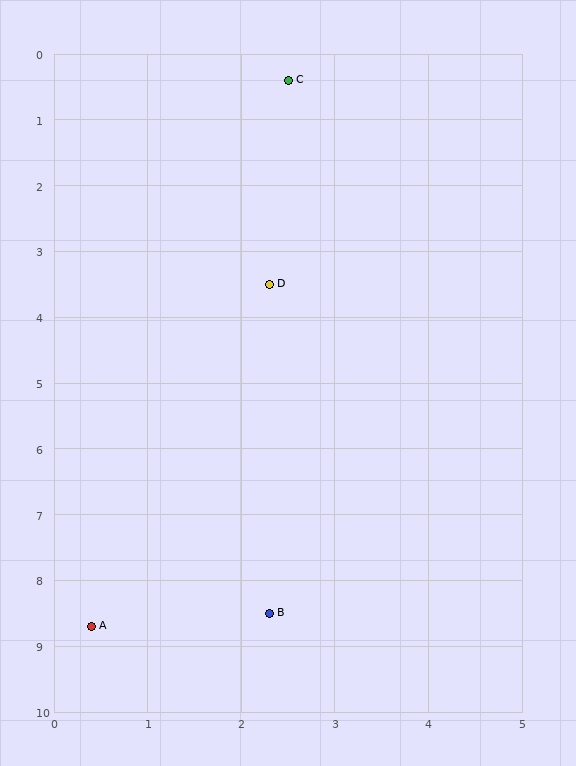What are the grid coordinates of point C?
Point C is at approximately (2.5, 0.4).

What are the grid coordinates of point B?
Point B is at approximately (2.3, 8.5).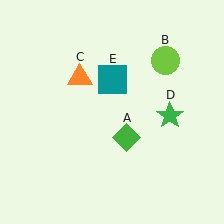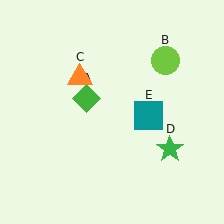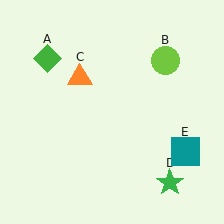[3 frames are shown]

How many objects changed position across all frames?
3 objects changed position: green diamond (object A), green star (object D), teal square (object E).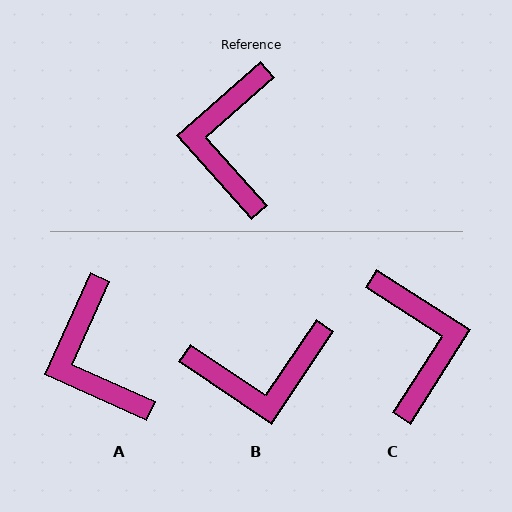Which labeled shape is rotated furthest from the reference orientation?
C, about 164 degrees away.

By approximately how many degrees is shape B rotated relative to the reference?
Approximately 105 degrees counter-clockwise.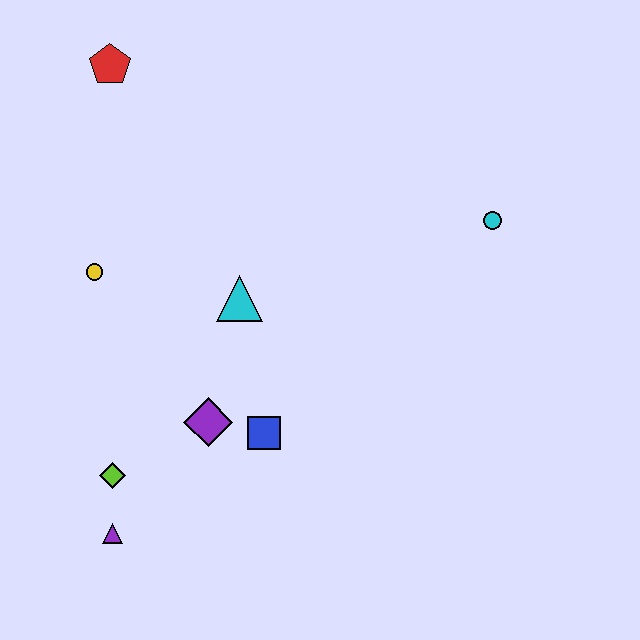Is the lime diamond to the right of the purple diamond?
No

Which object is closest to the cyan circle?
The cyan triangle is closest to the cyan circle.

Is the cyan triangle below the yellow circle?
Yes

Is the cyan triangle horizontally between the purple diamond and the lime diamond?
No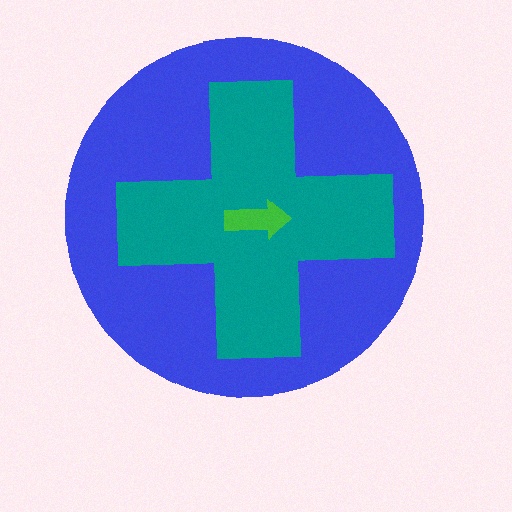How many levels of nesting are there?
3.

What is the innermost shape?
The green arrow.